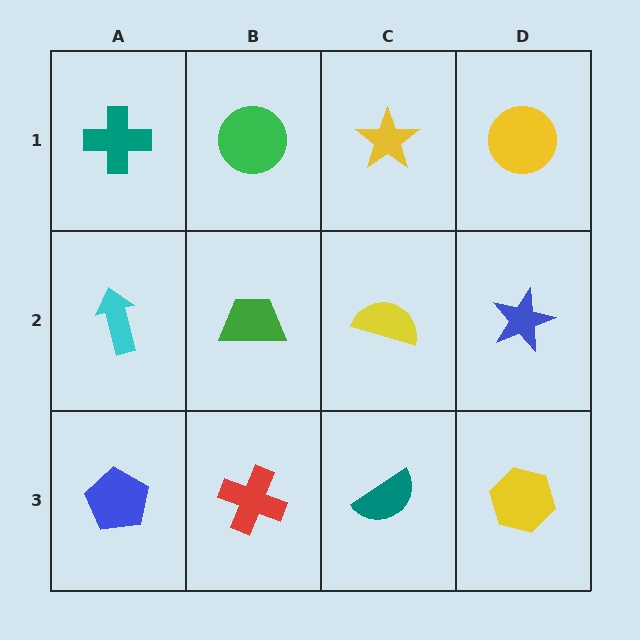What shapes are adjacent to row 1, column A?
A cyan arrow (row 2, column A), a green circle (row 1, column B).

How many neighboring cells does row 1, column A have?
2.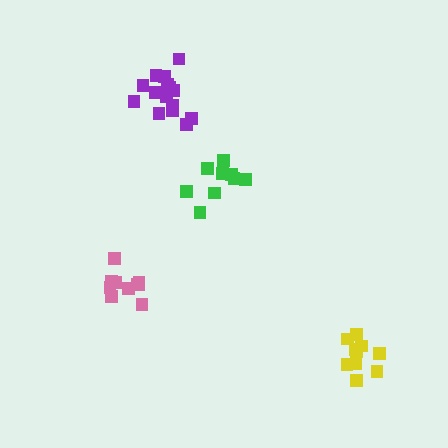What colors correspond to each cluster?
The clusters are colored: pink, purple, yellow, green.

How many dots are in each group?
Group 1: 10 dots, Group 2: 15 dots, Group 3: 10 dots, Group 4: 10 dots (45 total).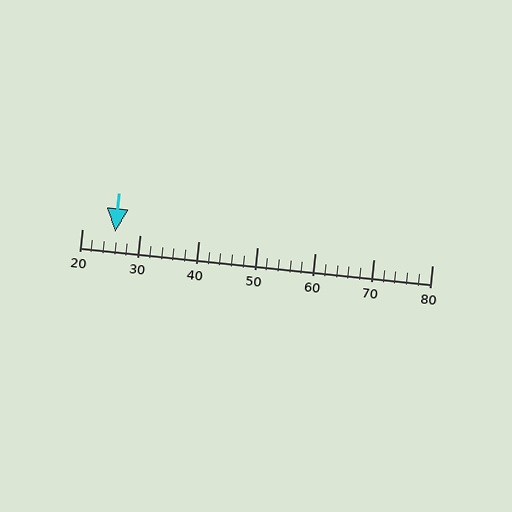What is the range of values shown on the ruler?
The ruler shows values from 20 to 80.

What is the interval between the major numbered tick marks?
The major tick marks are spaced 10 units apart.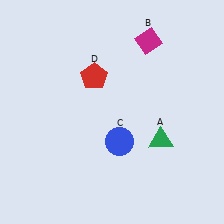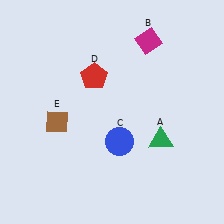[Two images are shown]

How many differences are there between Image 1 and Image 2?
There is 1 difference between the two images.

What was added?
A brown diamond (E) was added in Image 2.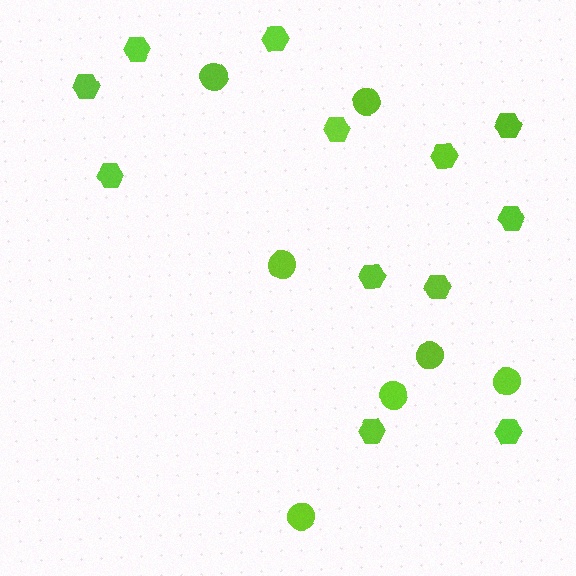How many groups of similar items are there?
There are 2 groups: one group of circles (7) and one group of hexagons (12).